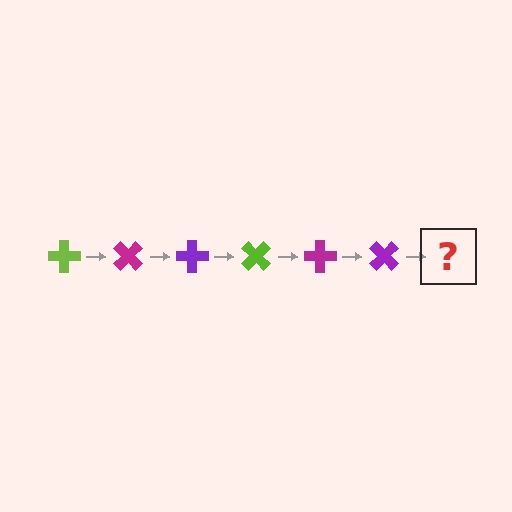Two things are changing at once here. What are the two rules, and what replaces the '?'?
The two rules are that it rotates 45 degrees each step and the color cycles through lime, magenta, and purple. The '?' should be a lime cross, rotated 270 degrees from the start.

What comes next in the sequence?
The next element should be a lime cross, rotated 270 degrees from the start.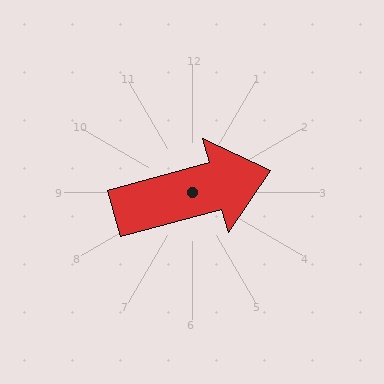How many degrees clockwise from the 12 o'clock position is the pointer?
Approximately 75 degrees.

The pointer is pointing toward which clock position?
Roughly 2 o'clock.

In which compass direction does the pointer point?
East.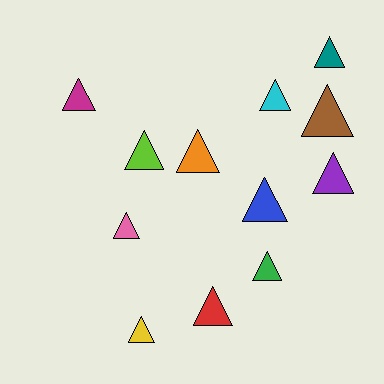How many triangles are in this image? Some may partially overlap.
There are 12 triangles.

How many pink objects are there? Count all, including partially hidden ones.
There is 1 pink object.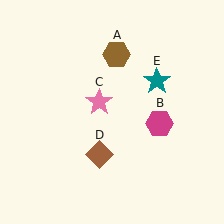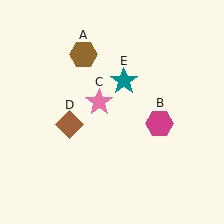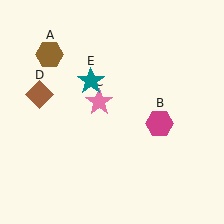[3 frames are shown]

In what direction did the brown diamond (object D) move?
The brown diamond (object D) moved up and to the left.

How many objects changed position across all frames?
3 objects changed position: brown hexagon (object A), brown diamond (object D), teal star (object E).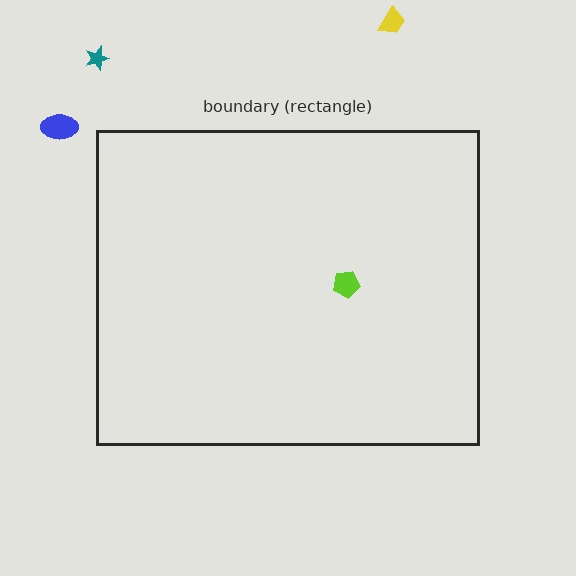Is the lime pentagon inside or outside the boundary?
Inside.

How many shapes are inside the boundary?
1 inside, 3 outside.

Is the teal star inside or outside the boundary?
Outside.